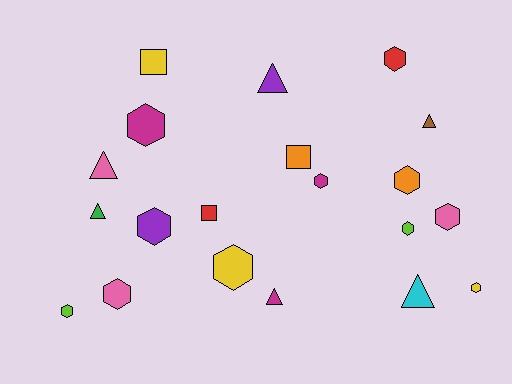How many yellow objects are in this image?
There are 3 yellow objects.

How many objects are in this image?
There are 20 objects.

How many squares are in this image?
There are 3 squares.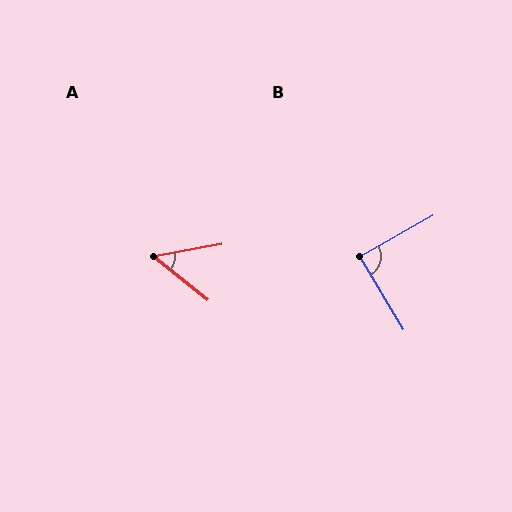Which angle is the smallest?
A, at approximately 49 degrees.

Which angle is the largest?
B, at approximately 89 degrees.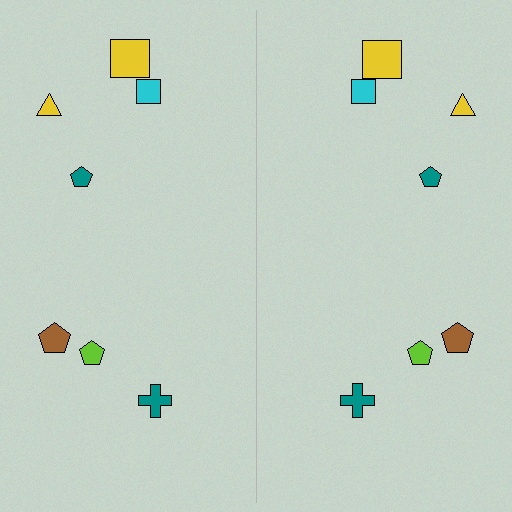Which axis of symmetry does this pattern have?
The pattern has a vertical axis of symmetry running through the center of the image.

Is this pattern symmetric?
Yes, this pattern has bilateral (reflection) symmetry.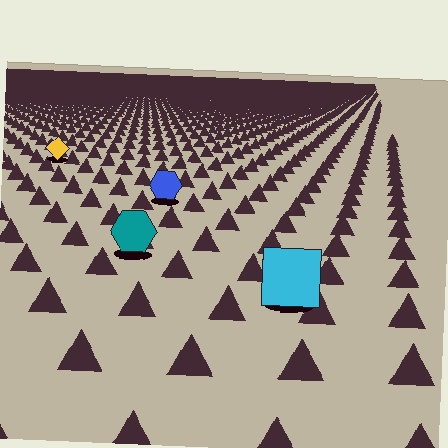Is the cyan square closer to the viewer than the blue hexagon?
Yes. The cyan square is closer — you can tell from the texture gradient: the ground texture is coarser near it.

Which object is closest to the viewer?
The cyan square is closest. The texture marks near it are larger and more spread out.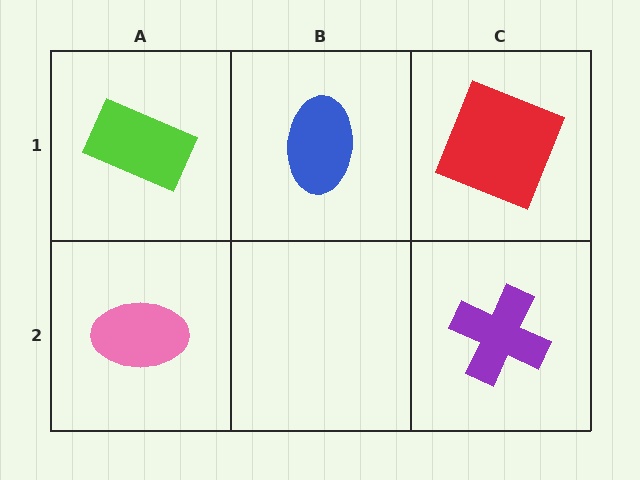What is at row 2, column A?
A pink ellipse.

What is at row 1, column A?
A lime rectangle.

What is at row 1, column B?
A blue ellipse.